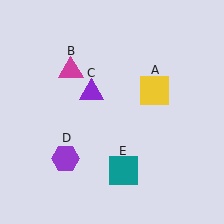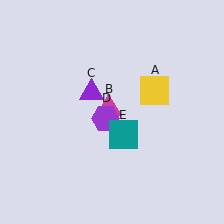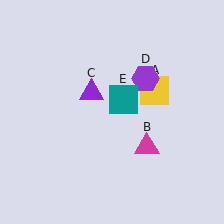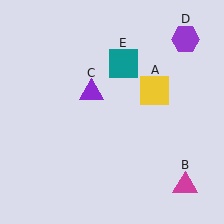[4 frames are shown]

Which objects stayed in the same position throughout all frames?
Yellow square (object A) and purple triangle (object C) remained stationary.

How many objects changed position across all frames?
3 objects changed position: magenta triangle (object B), purple hexagon (object D), teal square (object E).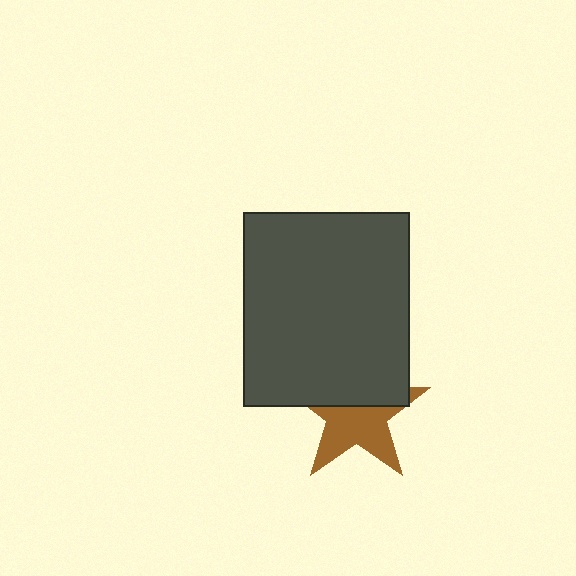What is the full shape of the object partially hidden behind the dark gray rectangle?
The partially hidden object is a brown star.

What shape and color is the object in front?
The object in front is a dark gray rectangle.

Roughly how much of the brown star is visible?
About half of it is visible (roughly 55%).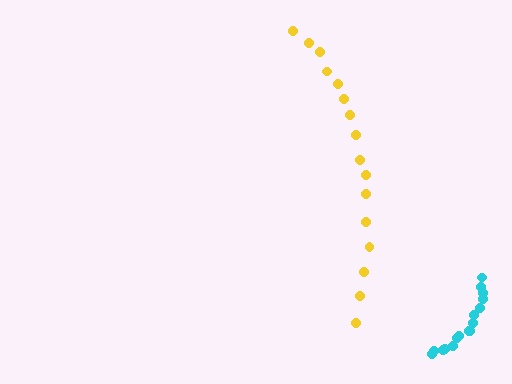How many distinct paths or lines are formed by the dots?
There are 2 distinct paths.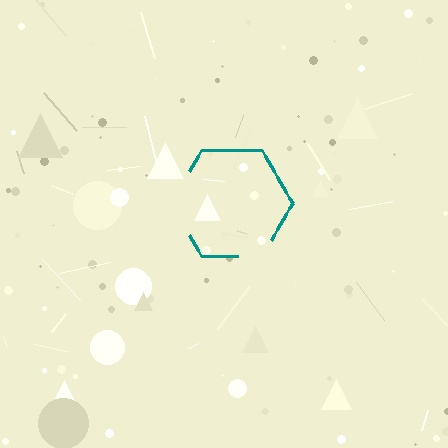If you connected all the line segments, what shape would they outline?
They would outline a hexagon.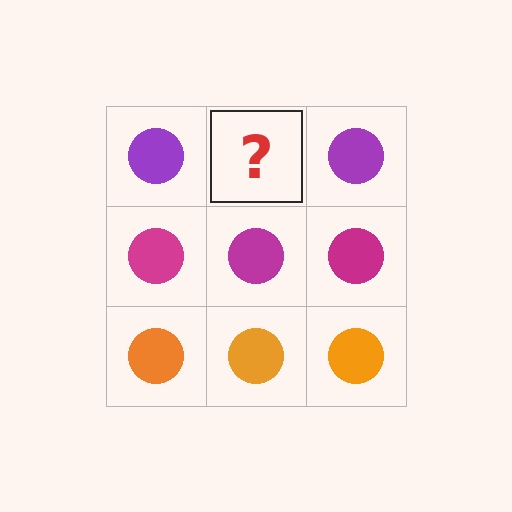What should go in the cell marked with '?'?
The missing cell should contain a purple circle.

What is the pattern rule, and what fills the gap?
The rule is that each row has a consistent color. The gap should be filled with a purple circle.